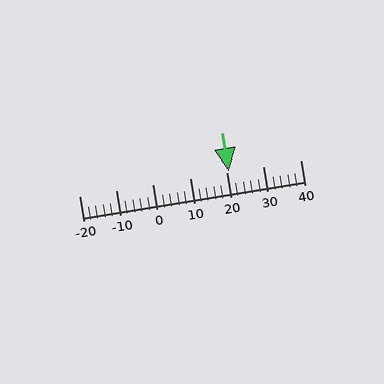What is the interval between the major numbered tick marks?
The major tick marks are spaced 10 units apart.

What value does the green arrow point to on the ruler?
The green arrow points to approximately 21.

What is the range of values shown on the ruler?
The ruler shows values from -20 to 40.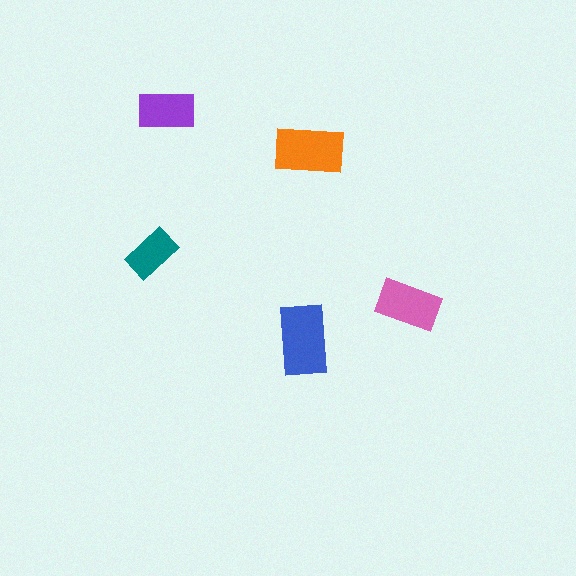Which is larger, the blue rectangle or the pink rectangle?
The blue one.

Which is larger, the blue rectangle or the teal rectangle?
The blue one.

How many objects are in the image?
There are 5 objects in the image.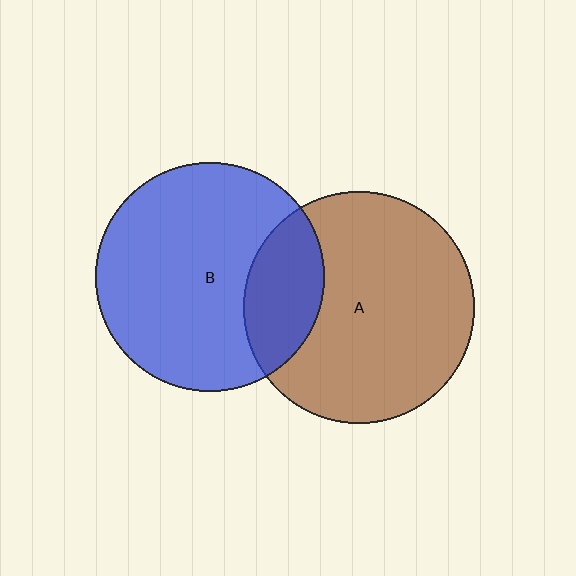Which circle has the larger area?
Circle A (brown).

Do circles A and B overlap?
Yes.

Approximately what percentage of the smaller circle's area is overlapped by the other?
Approximately 25%.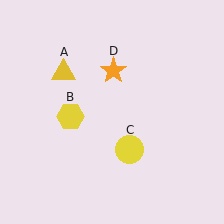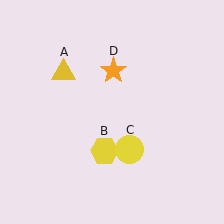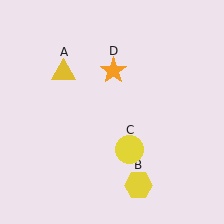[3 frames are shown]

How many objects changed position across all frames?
1 object changed position: yellow hexagon (object B).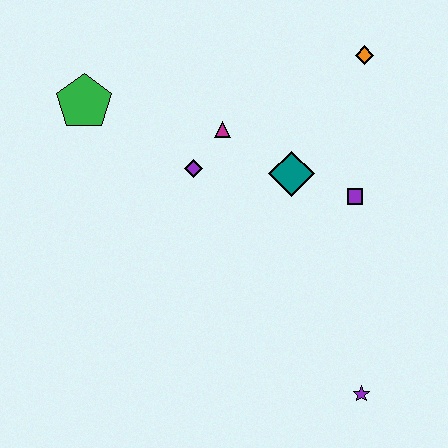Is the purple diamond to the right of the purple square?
No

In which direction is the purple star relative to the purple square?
The purple star is below the purple square.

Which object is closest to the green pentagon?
The purple diamond is closest to the green pentagon.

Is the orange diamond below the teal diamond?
No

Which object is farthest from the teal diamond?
The purple star is farthest from the teal diamond.